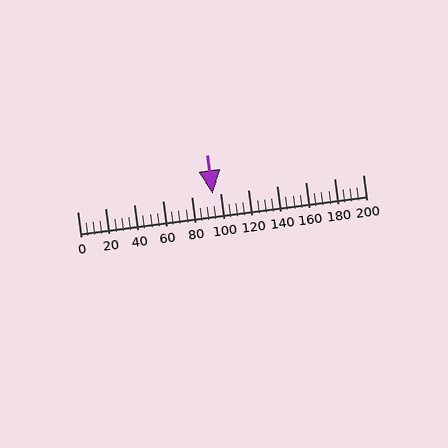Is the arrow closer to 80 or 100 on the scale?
The arrow is closer to 100.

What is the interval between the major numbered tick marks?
The major tick marks are spaced 20 units apart.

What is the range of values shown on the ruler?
The ruler shows values from 0 to 200.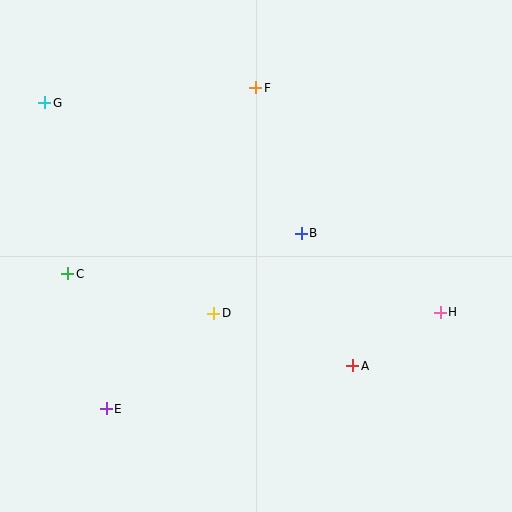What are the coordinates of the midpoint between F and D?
The midpoint between F and D is at (235, 200).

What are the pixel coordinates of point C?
Point C is at (68, 274).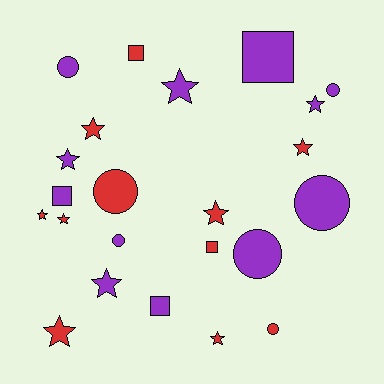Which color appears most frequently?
Purple, with 12 objects.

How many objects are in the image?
There are 23 objects.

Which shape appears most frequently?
Star, with 11 objects.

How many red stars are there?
There are 7 red stars.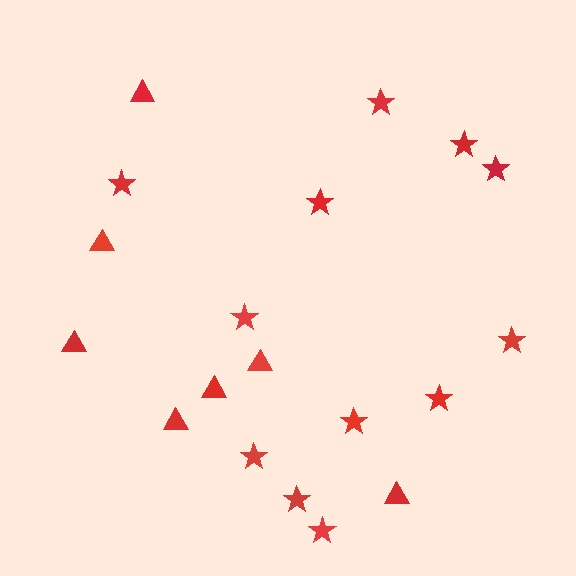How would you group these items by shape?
There are 2 groups: one group of triangles (7) and one group of stars (12).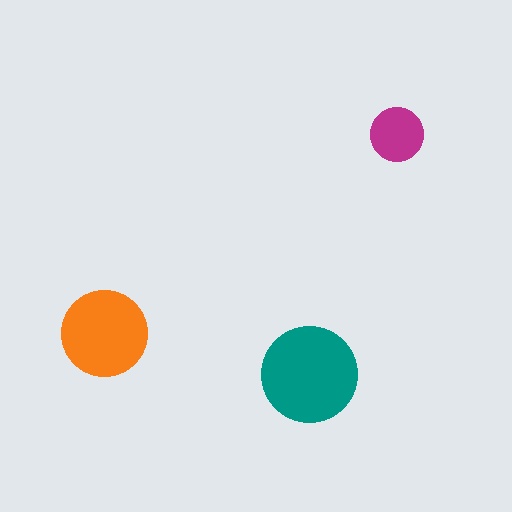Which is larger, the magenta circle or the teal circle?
The teal one.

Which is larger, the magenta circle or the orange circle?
The orange one.